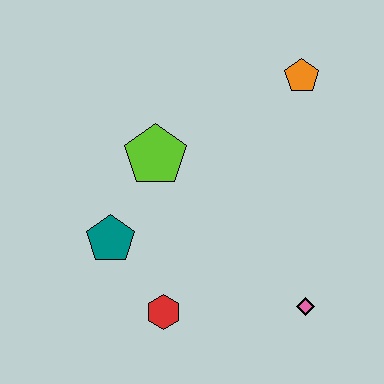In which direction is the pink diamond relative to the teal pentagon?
The pink diamond is to the right of the teal pentagon.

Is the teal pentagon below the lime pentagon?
Yes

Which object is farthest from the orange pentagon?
The red hexagon is farthest from the orange pentagon.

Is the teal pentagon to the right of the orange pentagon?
No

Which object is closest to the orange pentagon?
The lime pentagon is closest to the orange pentagon.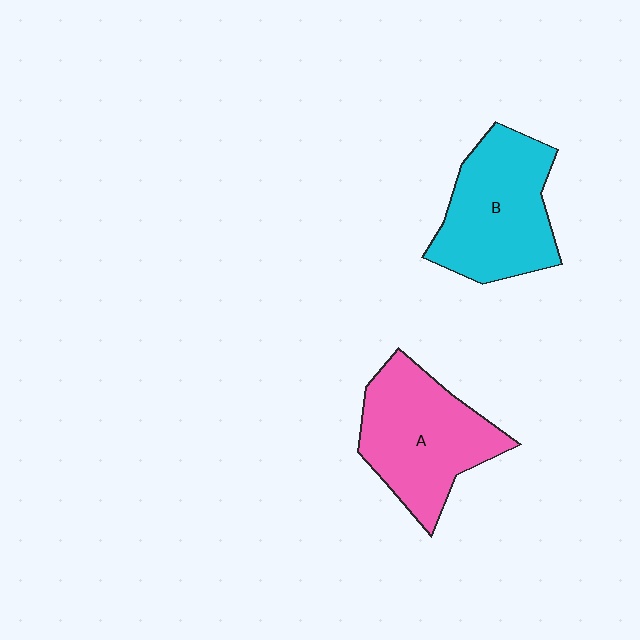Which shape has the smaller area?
Shape B (cyan).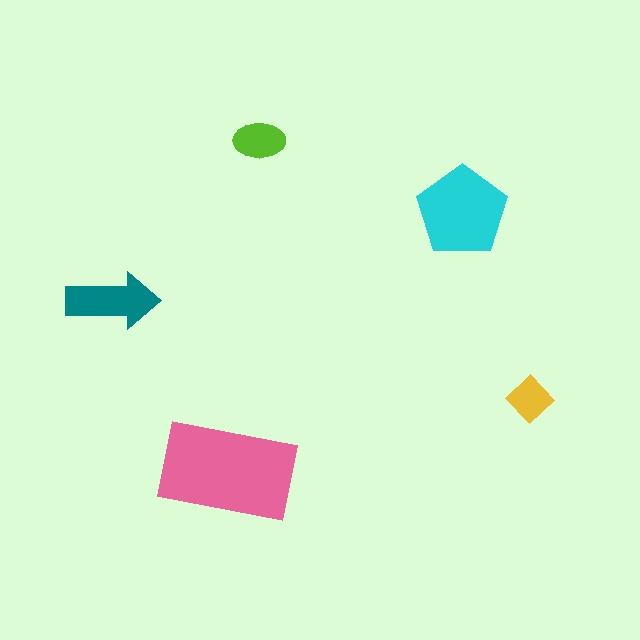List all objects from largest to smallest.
The pink rectangle, the cyan pentagon, the teal arrow, the lime ellipse, the yellow diamond.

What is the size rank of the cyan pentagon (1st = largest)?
2nd.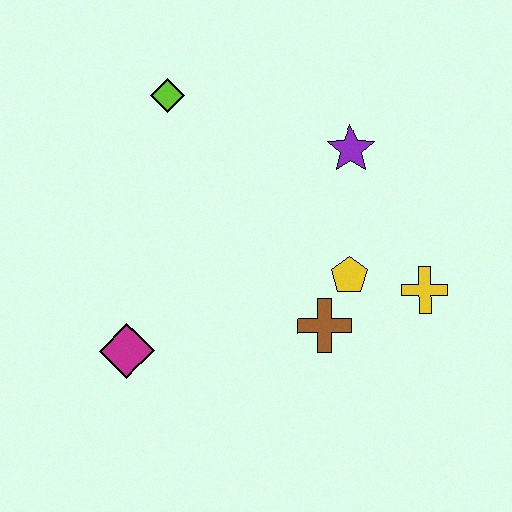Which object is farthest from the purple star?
The magenta diamond is farthest from the purple star.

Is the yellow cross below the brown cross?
No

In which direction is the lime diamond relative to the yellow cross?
The lime diamond is to the left of the yellow cross.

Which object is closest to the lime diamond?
The purple star is closest to the lime diamond.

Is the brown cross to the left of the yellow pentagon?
Yes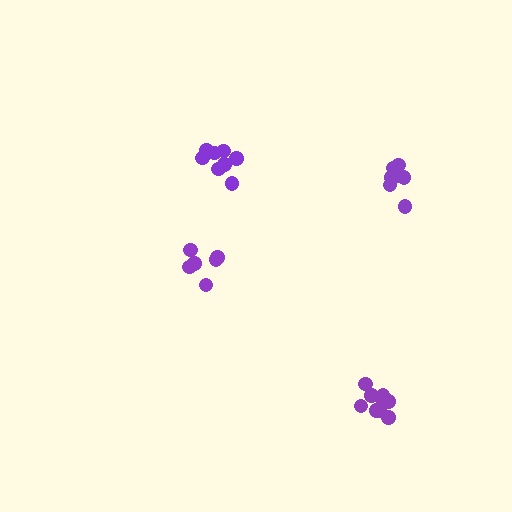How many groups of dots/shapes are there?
There are 4 groups.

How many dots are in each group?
Group 1: 7 dots, Group 2: 8 dots, Group 3: 6 dots, Group 4: 9 dots (30 total).